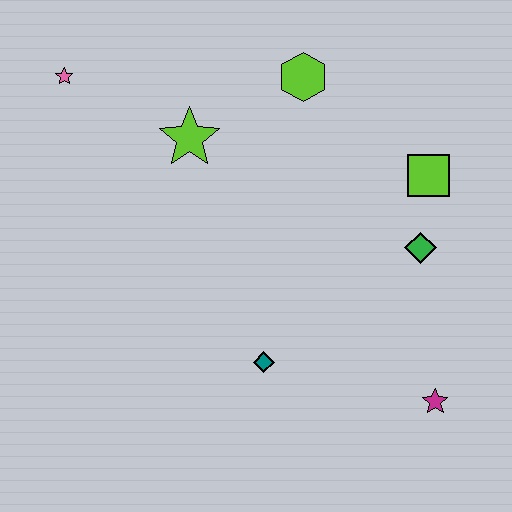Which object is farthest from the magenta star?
The pink star is farthest from the magenta star.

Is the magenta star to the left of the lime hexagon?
No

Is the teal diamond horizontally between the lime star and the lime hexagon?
Yes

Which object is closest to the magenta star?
The green diamond is closest to the magenta star.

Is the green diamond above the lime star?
No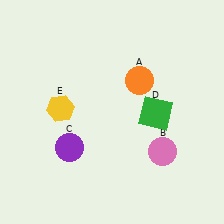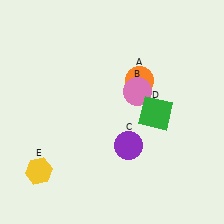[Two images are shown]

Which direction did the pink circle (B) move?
The pink circle (B) moved up.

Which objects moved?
The objects that moved are: the pink circle (B), the purple circle (C), the yellow hexagon (E).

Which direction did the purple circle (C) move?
The purple circle (C) moved right.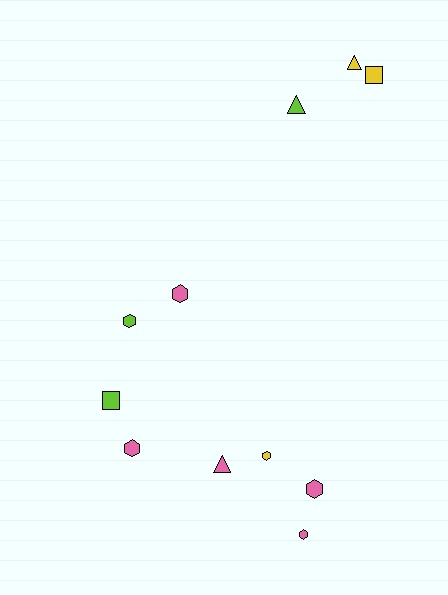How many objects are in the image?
There are 11 objects.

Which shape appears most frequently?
Hexagon, with 6 objects.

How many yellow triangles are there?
There is 1 yellow triangle.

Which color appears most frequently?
Pink, with 5 objects.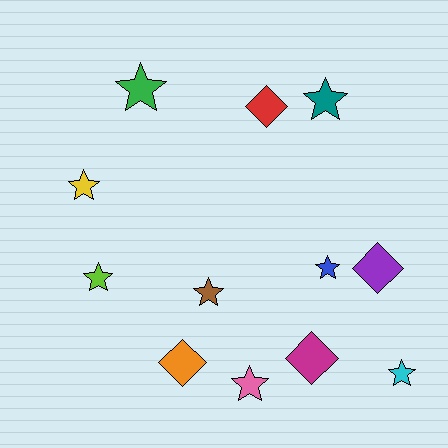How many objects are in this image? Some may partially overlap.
There are 12 objects.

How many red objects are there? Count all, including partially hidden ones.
There is 1 red object.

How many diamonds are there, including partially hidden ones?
There are 4 diamonds.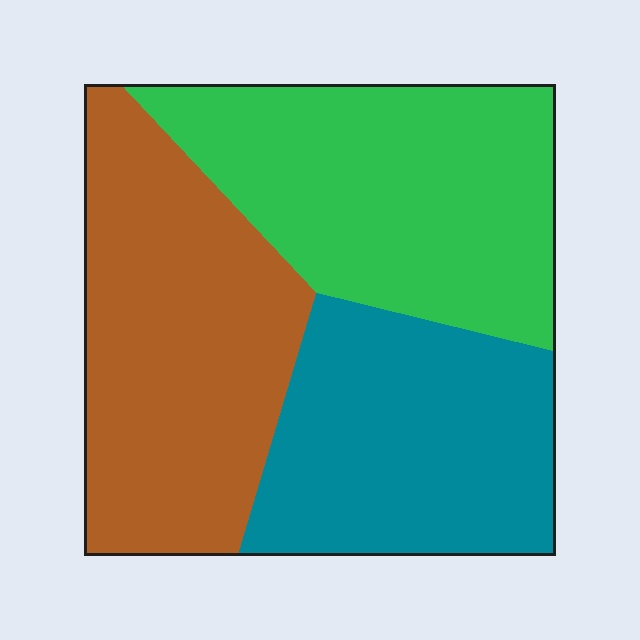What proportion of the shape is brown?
Brown covers roughly 35% of the shape.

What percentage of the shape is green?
Green takes up between a third and a half of the shape.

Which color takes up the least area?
Teal, at roughly 30%.